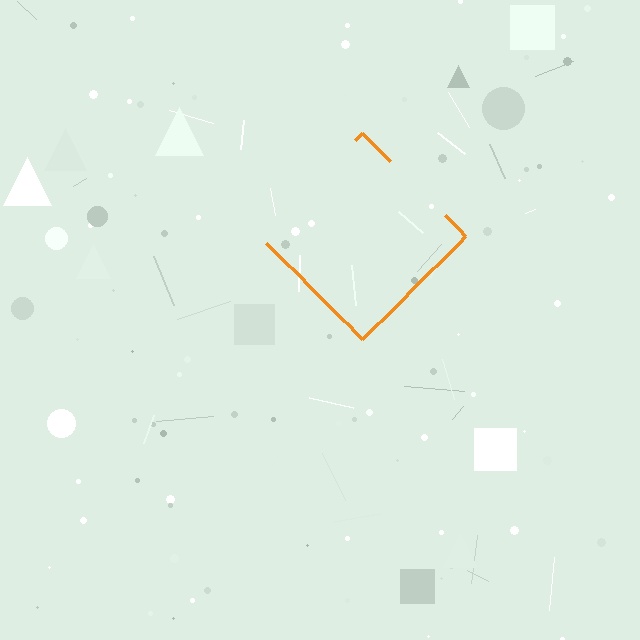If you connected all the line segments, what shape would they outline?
They would outline a diamond.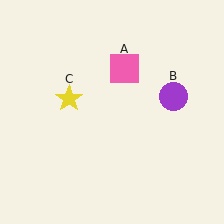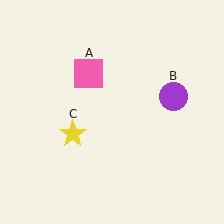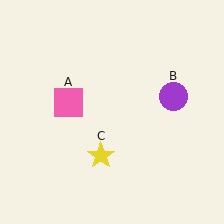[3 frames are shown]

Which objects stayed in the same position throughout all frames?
Purple circle (object B) remained stationary.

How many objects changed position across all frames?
2 objects changed position: pink square (object A), yellow star (object C).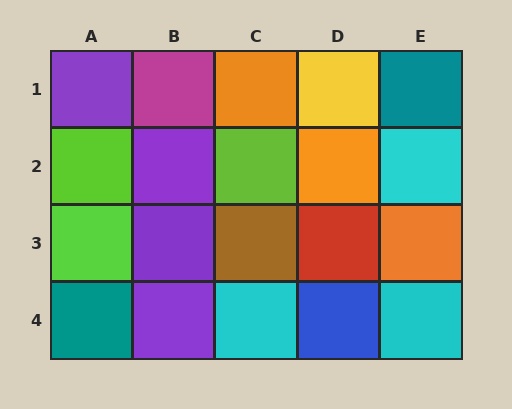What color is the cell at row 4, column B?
Purple.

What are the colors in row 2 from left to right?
Lime, purple, lime, orange, cyan.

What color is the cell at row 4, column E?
Cyan.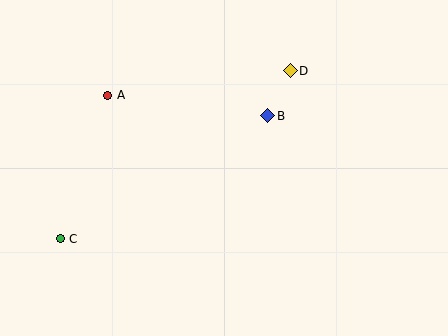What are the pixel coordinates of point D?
Point D is at (290, 71).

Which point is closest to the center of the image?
Point B at (268, 116) is closest to the center.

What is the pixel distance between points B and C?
The distance between B and C is 241 pixels.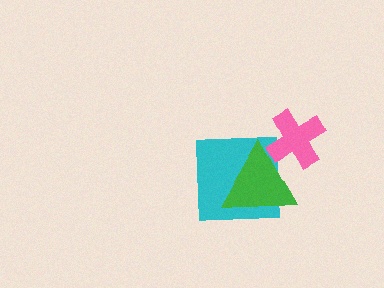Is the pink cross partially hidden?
Yes, it is partially covered by another shape.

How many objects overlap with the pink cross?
1 object overlaps with the pink cross.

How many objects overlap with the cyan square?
1 object overlaps with the cyan square.